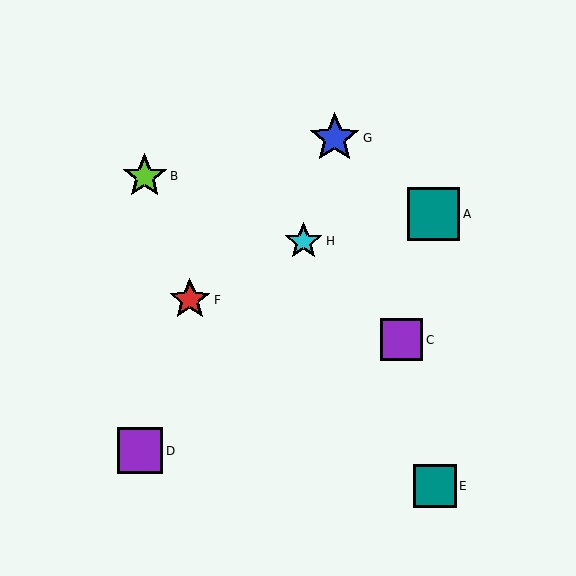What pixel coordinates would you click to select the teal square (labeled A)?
Click at (433, 214) to select the teal square A.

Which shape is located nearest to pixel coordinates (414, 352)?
The purple square (labeled C) at (402, 340) is nearest to that location.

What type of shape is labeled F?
Shape F is a red star.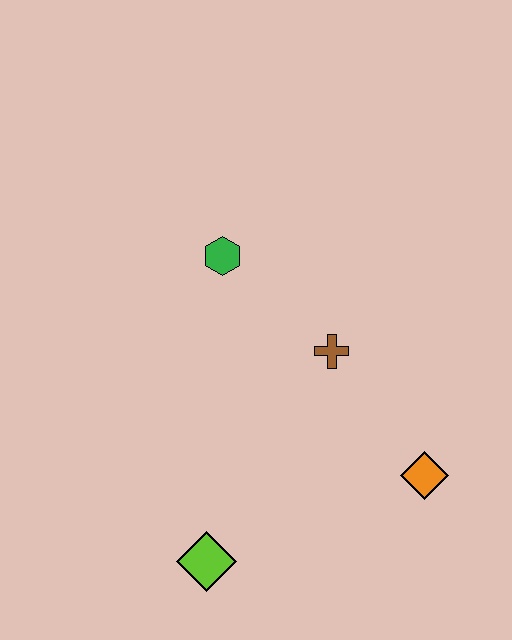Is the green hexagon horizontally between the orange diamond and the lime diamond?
Yes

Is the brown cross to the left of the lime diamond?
No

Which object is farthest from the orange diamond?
The green hexagon is farthest from the orange diamond.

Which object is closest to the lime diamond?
The orange diamond is closest to the lime diamond.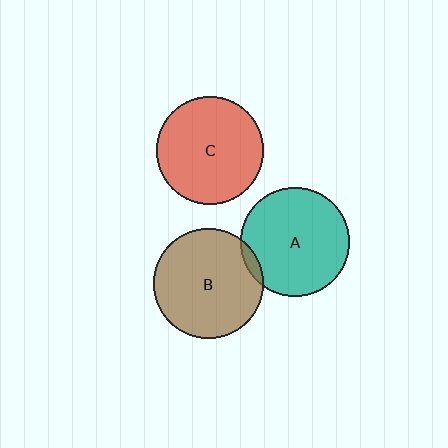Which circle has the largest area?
Circle B (brown).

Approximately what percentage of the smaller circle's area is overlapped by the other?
Approximately 5%.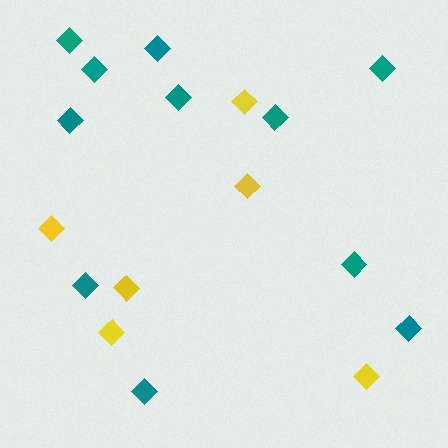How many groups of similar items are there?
There are 2 groups: one group of yellow diamonds (6) and one group of teal diamonds (11).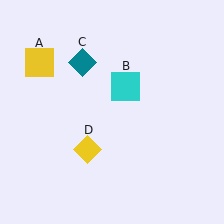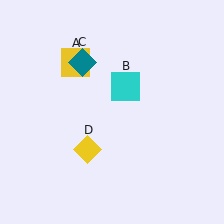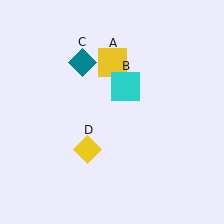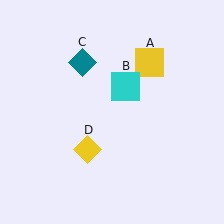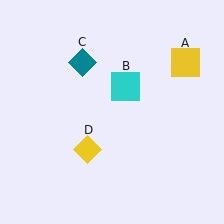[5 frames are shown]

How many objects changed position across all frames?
1 object changed position: yellow square (object A).